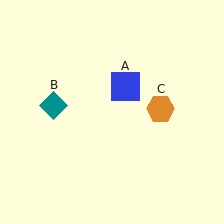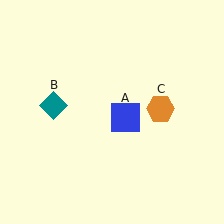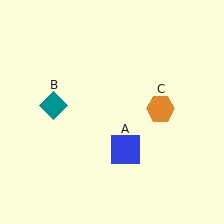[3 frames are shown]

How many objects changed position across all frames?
1 object changed position: blue square (object A).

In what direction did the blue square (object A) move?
The blue square (object A) moved down.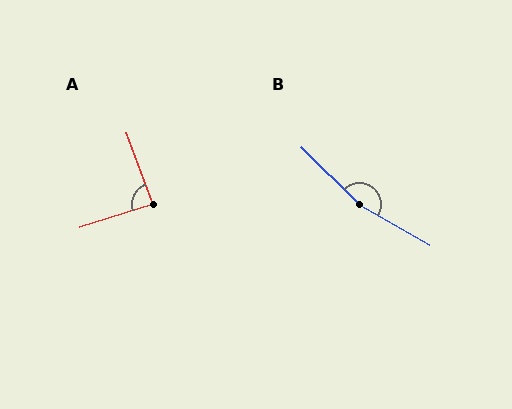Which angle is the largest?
B, at approximately 164 degrees.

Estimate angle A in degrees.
Approximately 87 degrees.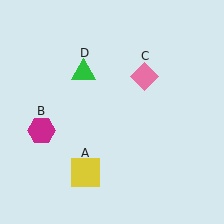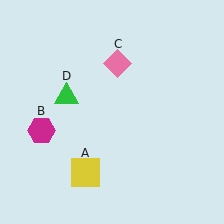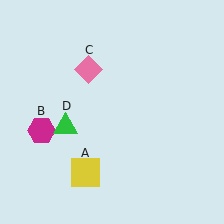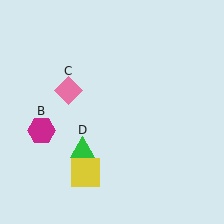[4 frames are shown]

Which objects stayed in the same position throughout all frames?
Yellow square (object A) and magenta hexagon (object B) remained stationary.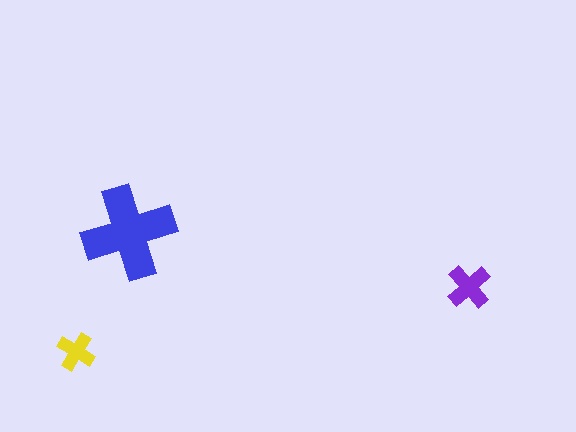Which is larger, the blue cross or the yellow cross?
The blue one.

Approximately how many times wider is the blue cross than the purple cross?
About 2 times wider.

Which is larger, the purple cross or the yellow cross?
The purple one.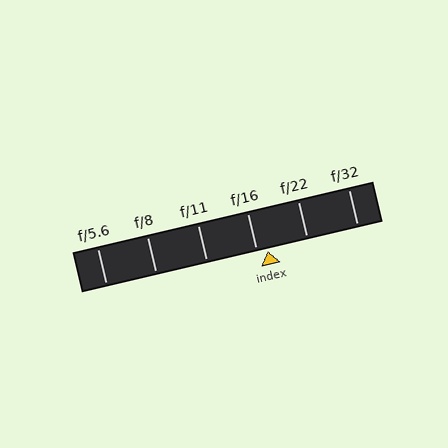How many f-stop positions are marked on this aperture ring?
There are 6 f-stop positions marked.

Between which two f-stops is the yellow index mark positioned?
The index mark is between f/16 and f/22.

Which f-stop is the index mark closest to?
The index mark is closest to f/16.